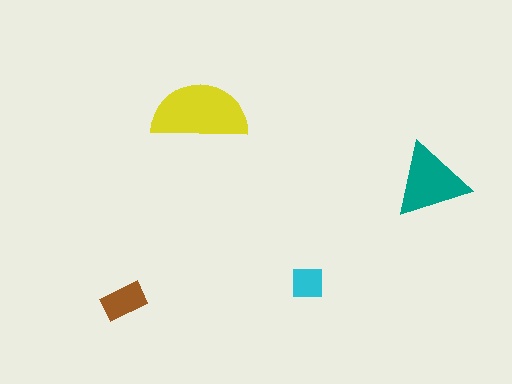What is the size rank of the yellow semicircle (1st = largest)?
1st.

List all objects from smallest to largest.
The cyan square, the brown rectangle, the teal triangle, the yellow semicircle.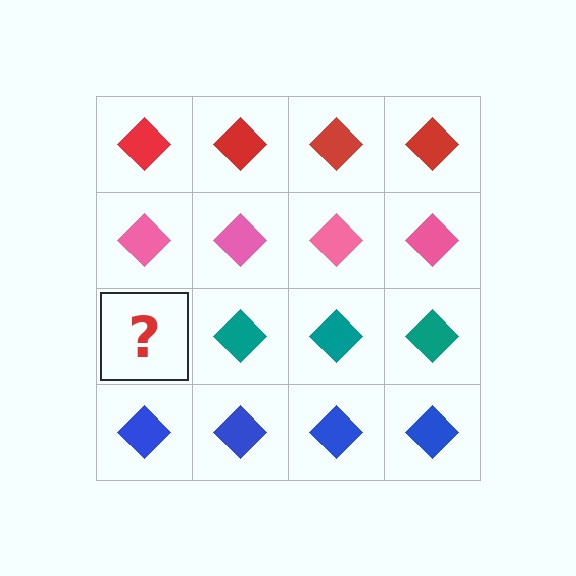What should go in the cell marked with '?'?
The missing cell should contain a teal diamond.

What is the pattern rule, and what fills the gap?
The rule is that each row has a consistent color. The gap should be filled with a teal diamond.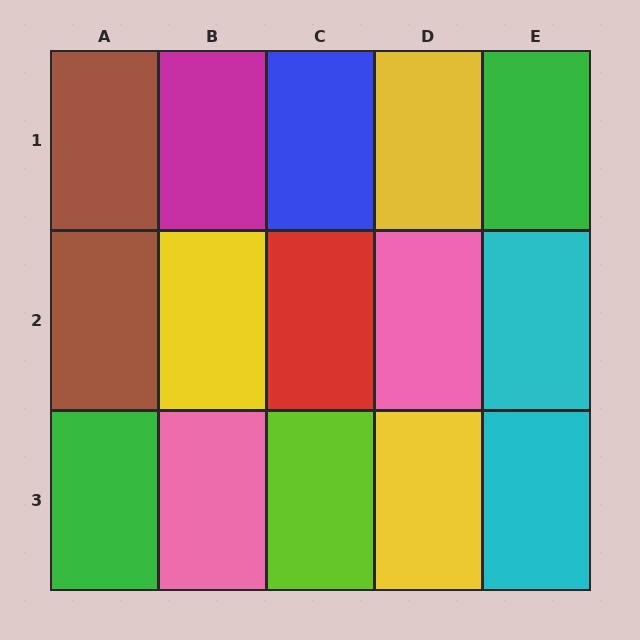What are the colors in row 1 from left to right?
Brown, magenta, blue, yellow, green.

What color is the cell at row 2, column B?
Yellow.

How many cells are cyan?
2 cells are cyan.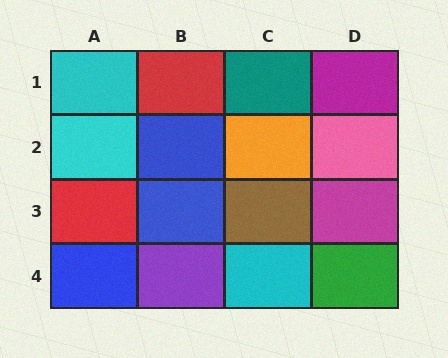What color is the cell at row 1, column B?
Red.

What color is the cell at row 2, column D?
Pink.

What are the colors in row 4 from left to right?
Blue, purple, cyan, green.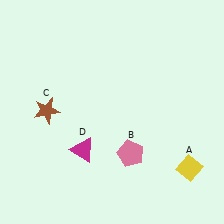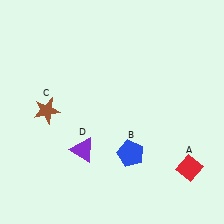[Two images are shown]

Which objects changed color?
A changed from yellow to red. B changed from pink to blue. D changed from magenta to purple.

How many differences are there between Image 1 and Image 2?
There are 3 differences between the two images.